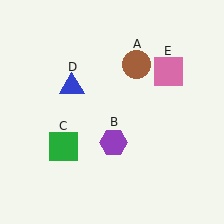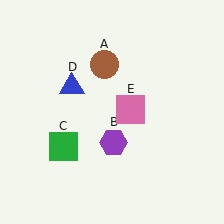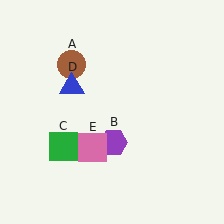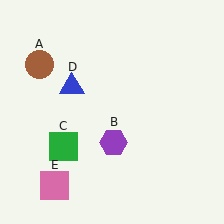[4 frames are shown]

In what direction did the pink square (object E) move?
The pink square (object E) moved down and to the left.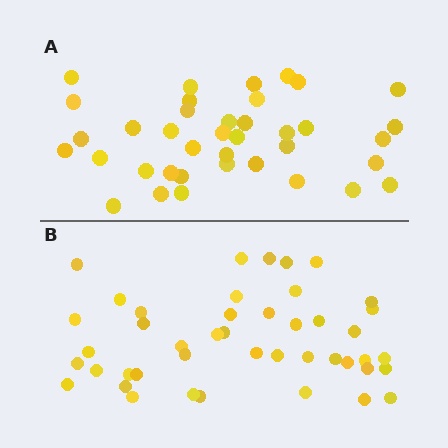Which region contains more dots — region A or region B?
Region B (the bottom region) has more dots.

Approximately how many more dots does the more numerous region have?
Region B has about 6 more dots than region A.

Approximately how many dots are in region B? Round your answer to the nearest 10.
About 40 dots. (The exact count is 44, which rounds to 40.)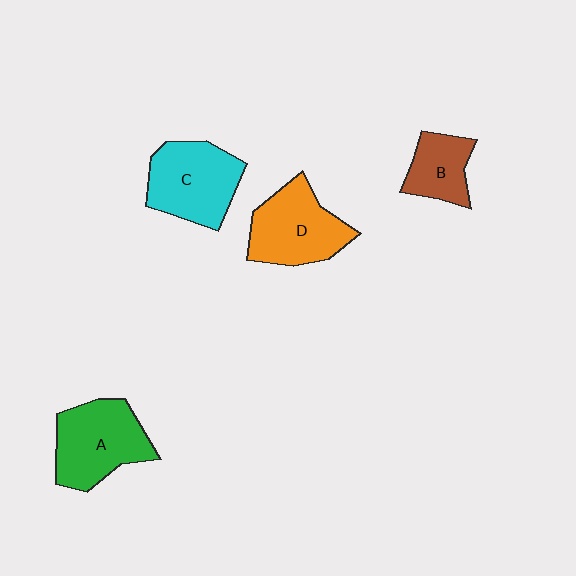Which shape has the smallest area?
Shape B (brown).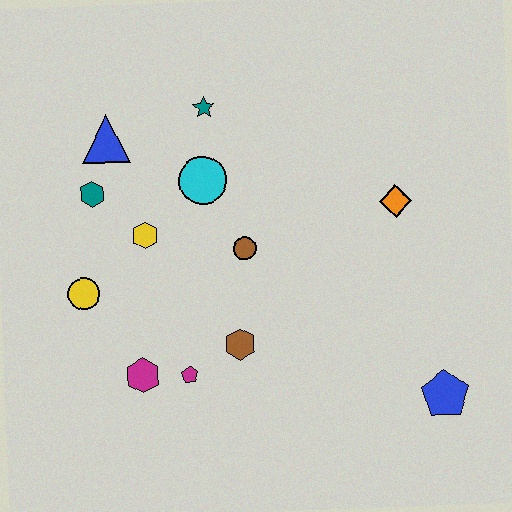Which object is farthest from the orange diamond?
The yellow circle is farthest from the orange diamond.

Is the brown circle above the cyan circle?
No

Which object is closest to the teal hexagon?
The blue triangle is closest to the teal hexagon.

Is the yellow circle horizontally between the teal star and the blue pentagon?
No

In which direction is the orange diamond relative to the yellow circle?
The orange diamond is to the right of the yellow circle.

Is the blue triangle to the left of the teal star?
Yes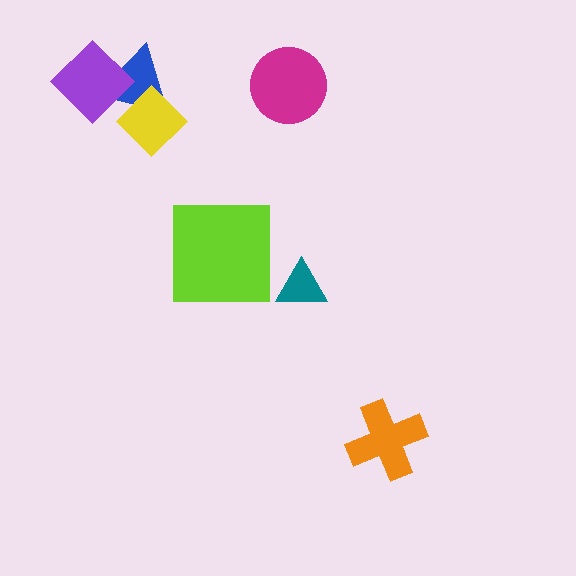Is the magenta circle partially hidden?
No, no other shape covers it.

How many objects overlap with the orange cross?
0 objects overlap with the orange cross.